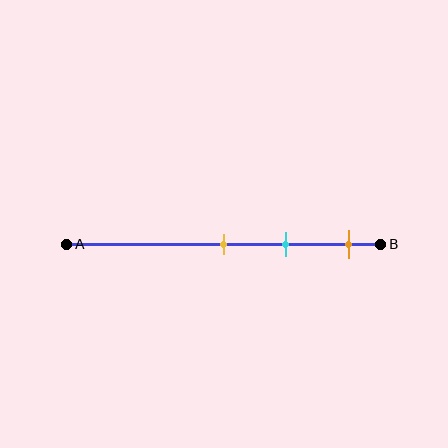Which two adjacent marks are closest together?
The yellow and cyan marks are the closest adjacent pair.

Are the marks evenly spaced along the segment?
Yes, the marks are approximately evenly spaced.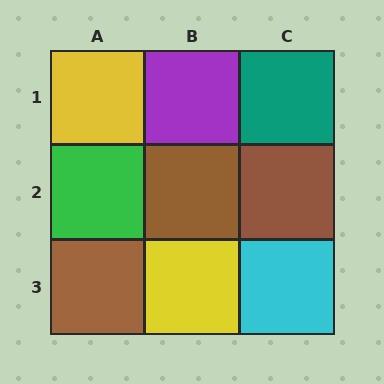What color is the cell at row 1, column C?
Teal.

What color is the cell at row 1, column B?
Purple.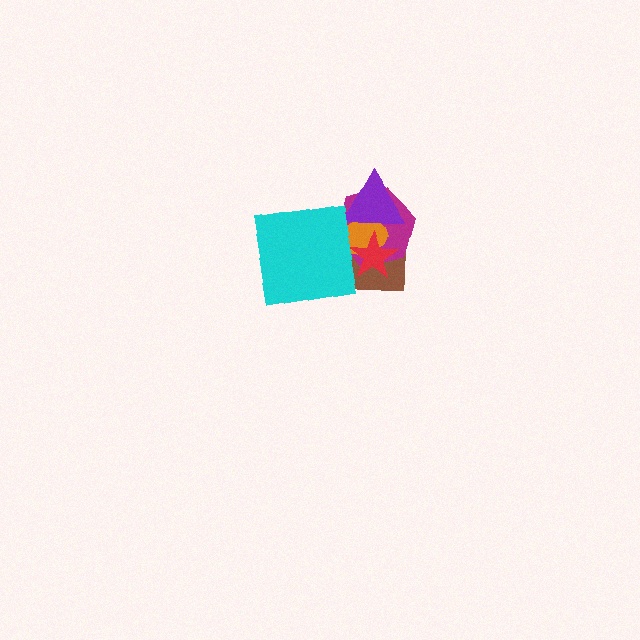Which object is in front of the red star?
The purple triangle is in front of the red star.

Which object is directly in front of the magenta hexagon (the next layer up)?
The orange ellipse is directly in front of the magenta hexagon.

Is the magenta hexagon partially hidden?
Yes, it is partially covered by another shape.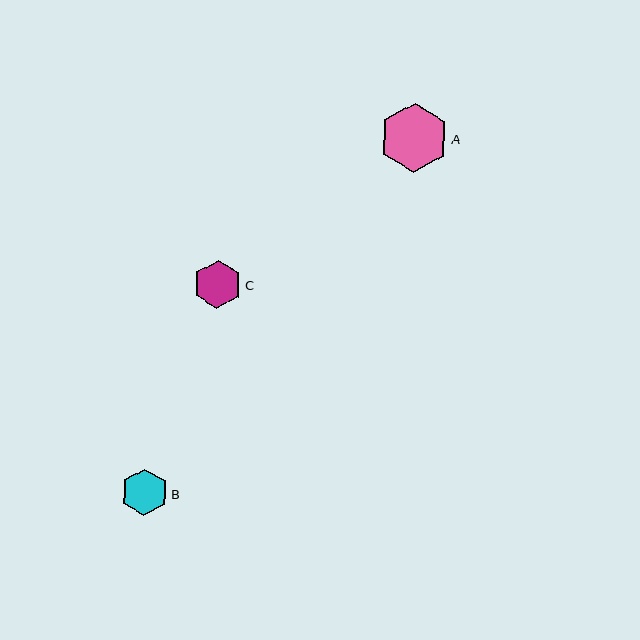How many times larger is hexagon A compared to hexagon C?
Hexagon A is approximately 1.4 times the size of hexagon C.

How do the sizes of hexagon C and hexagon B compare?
Hexagon C and hexagon B are approximately the same size.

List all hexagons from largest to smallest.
From largest to smallest: A, C, B.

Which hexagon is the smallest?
Hexagon B is the smallest with a size of approximately 47 pixels.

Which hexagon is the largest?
Hexagon A is the largest with a size of approximately 69 pixels.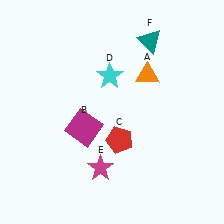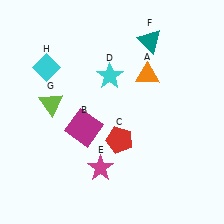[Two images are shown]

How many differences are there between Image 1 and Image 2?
There are 2 differences between the two images.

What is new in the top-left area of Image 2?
A cyan diamond (H) was added in the top-left area of Image 2.